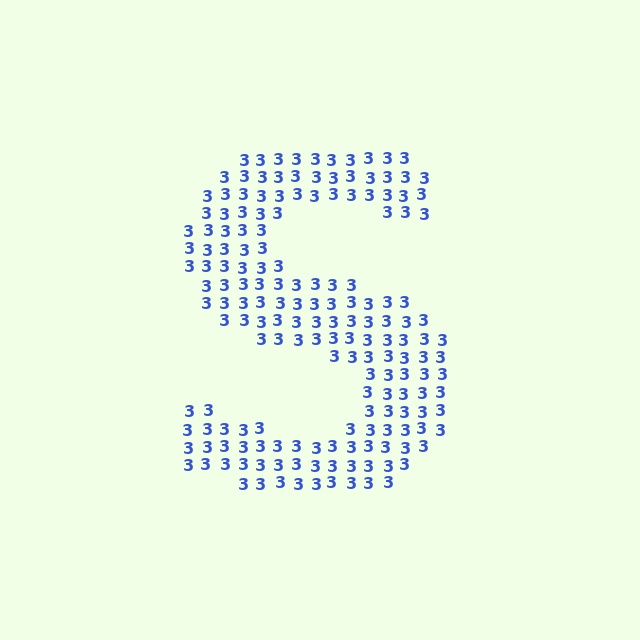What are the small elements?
The small elements are digit 3's.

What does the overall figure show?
The overall figure shows the letter S.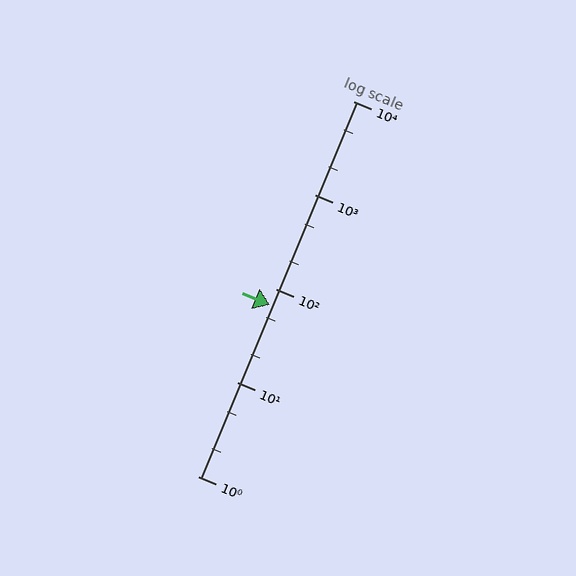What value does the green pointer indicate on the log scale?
The pointer indicates approximately 67.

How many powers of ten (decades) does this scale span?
The scale spans 4 decades, from 1 to 10000.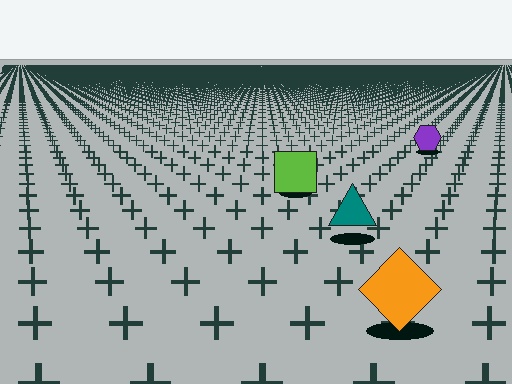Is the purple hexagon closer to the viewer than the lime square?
No. The lime square is closer — you can tell from the texture gradient: the ground texture is coarser near it.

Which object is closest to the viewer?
The orange diamond is closest. The texture marks near it are larger and more spread out.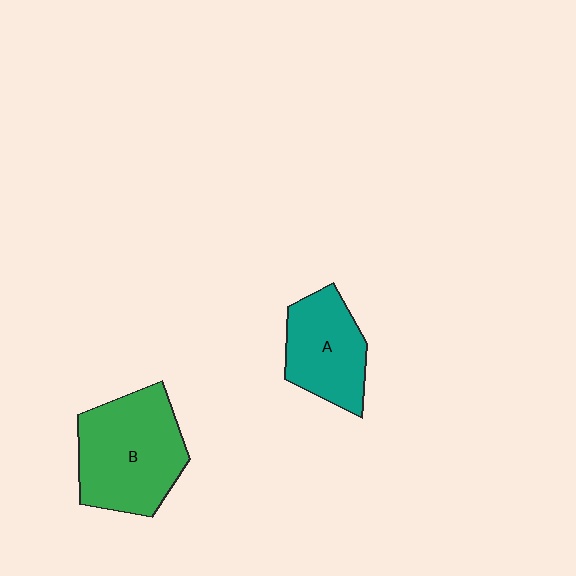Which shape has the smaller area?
Shape A (teal).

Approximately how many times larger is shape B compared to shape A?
Approximately 1.4 times.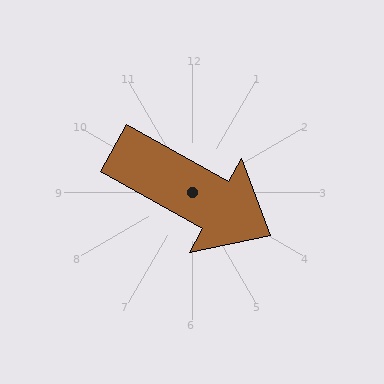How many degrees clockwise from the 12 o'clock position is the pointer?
Approximately 119 degrees.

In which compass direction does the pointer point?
Southeast.